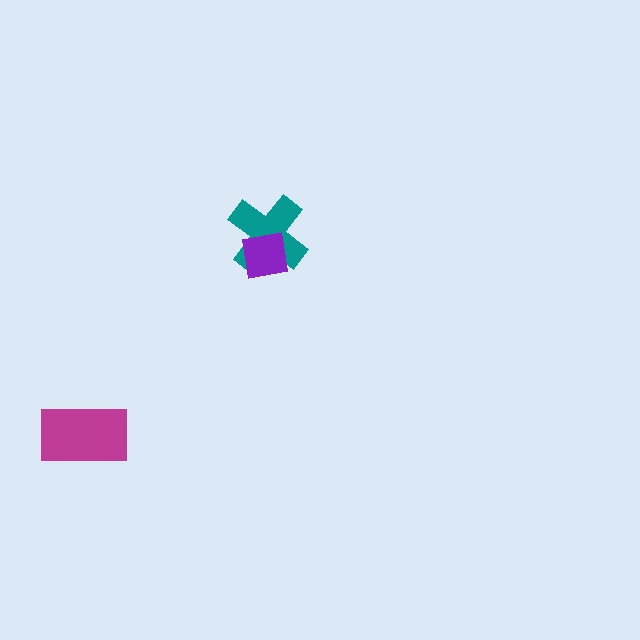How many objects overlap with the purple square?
1 object overlaps with the purple square.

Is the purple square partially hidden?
No, no other shape covers it.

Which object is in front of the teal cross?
The purple square is in front of the teal cross.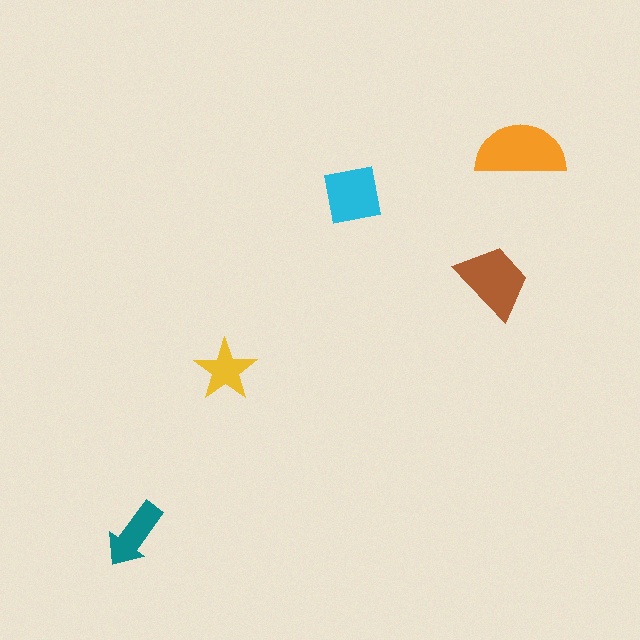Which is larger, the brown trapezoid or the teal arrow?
The brown trapezoid.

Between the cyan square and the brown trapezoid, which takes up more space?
The brown trapezoid.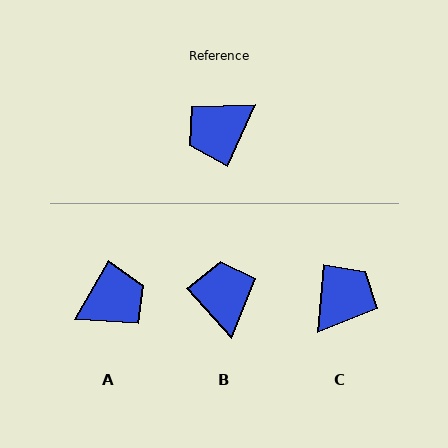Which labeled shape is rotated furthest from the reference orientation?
A, about 175 degrees away.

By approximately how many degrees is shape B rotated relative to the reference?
Approximately 114 degrees clockwise.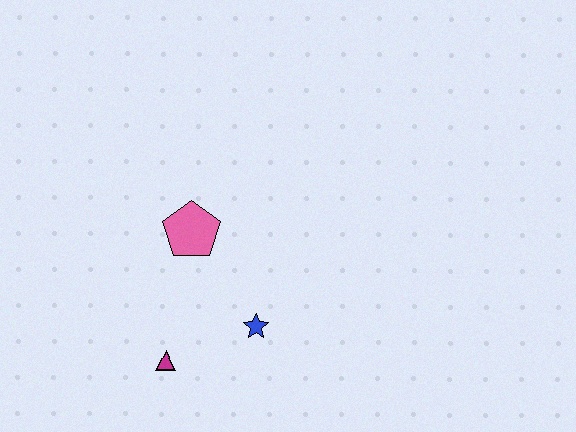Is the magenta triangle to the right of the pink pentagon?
No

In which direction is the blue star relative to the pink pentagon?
The blue star is below the pink pentagon.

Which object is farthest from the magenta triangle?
The pink pentagon is farthest from the magenta triangle.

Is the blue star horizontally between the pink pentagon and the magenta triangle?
No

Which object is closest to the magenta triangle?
The blue star is closest to the magenta triangle.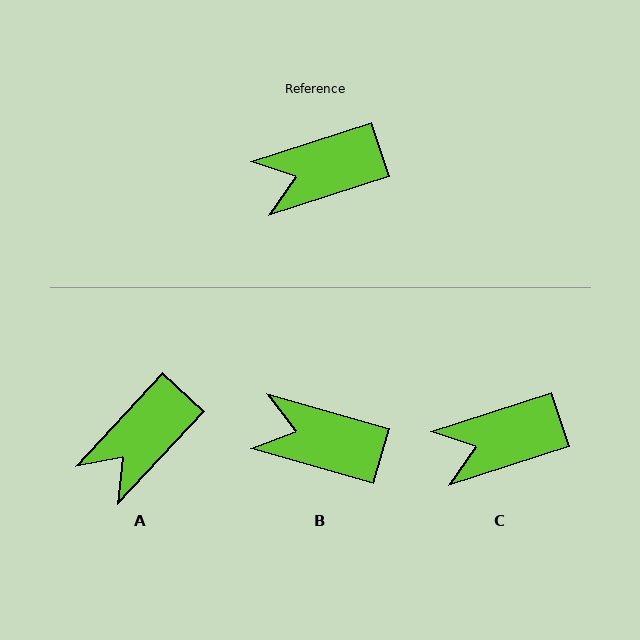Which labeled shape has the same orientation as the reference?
C.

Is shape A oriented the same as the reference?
No, it is off by about 29 degrees.